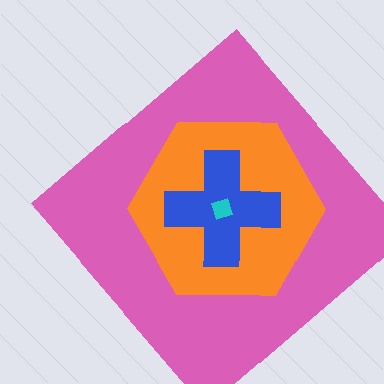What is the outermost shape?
The pink diamond.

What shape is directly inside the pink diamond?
The orange hexagon.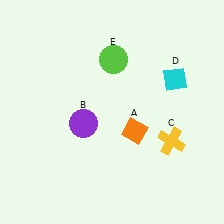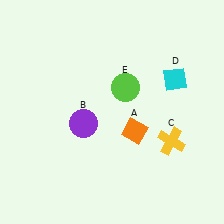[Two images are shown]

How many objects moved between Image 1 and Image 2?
1 object moved between the two images.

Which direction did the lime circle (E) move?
The lime circle (E) moved down.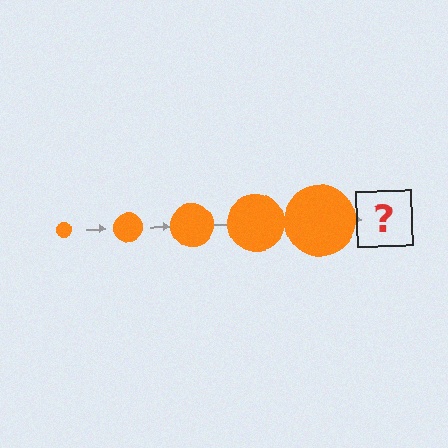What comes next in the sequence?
The next element should be an orange circle, larger than the previous one.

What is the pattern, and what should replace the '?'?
The pattern is that the circle gets progressively larger each step. The '?' should be an orange circle, larger than the previous one.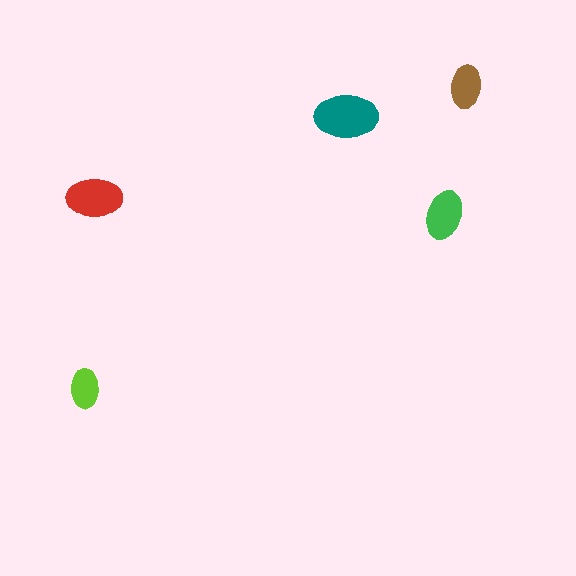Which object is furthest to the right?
The brown ellipse is rightmost.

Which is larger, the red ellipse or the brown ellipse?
The red one.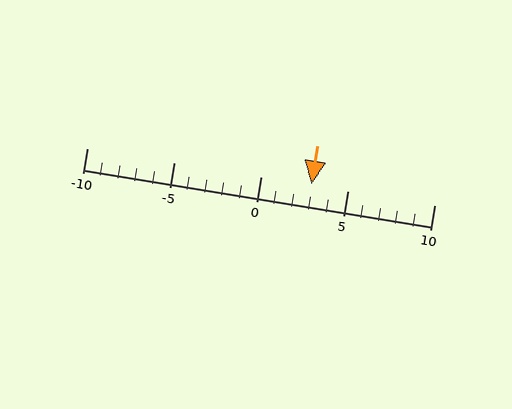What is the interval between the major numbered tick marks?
The major tick marks are spaced 5 units apart.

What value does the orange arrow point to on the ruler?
The orange arrow points to approximately 3.